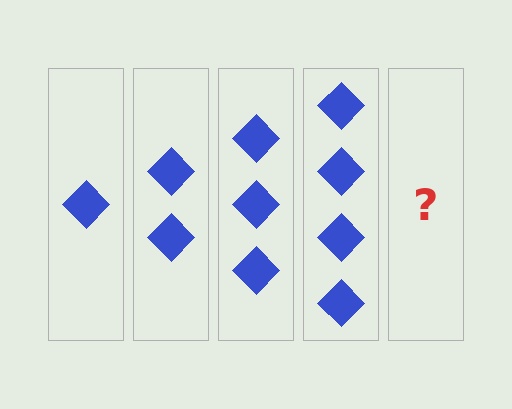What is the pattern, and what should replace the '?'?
The pattern is that each step adds one more diamond. The '?' should be 5 diamonds.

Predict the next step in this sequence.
The next step is 5 diamonds.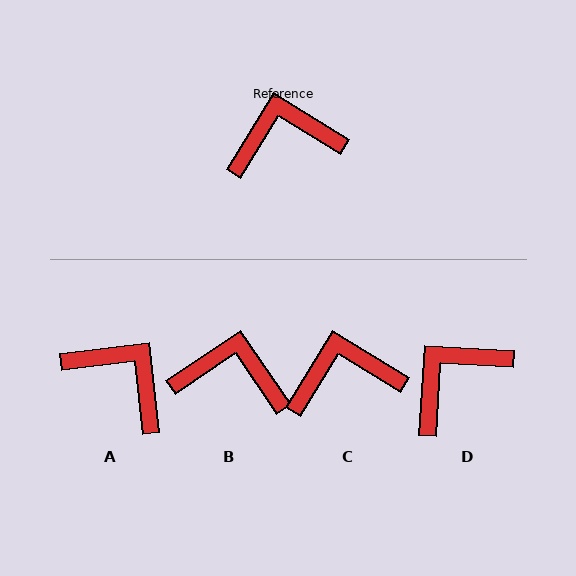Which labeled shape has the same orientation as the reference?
C.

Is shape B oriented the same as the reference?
No, it is off by about 24 degrees.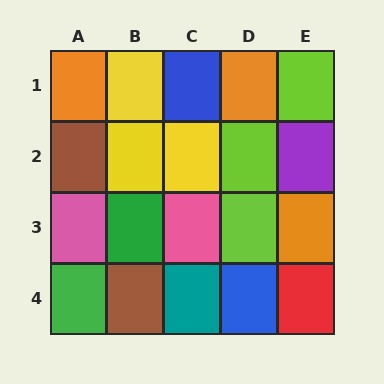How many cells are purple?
1 cell is purple.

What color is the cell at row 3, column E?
Orange.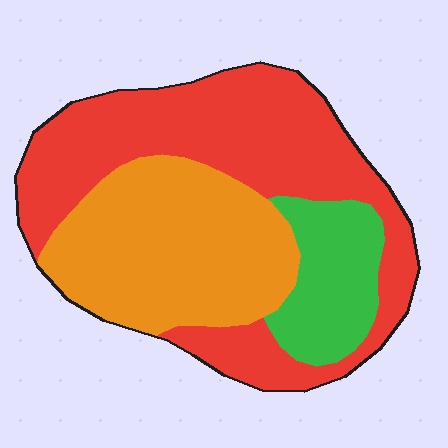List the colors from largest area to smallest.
From largest to smallest: red, orange, green.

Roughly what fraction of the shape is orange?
Orange covers around 35% of the shape.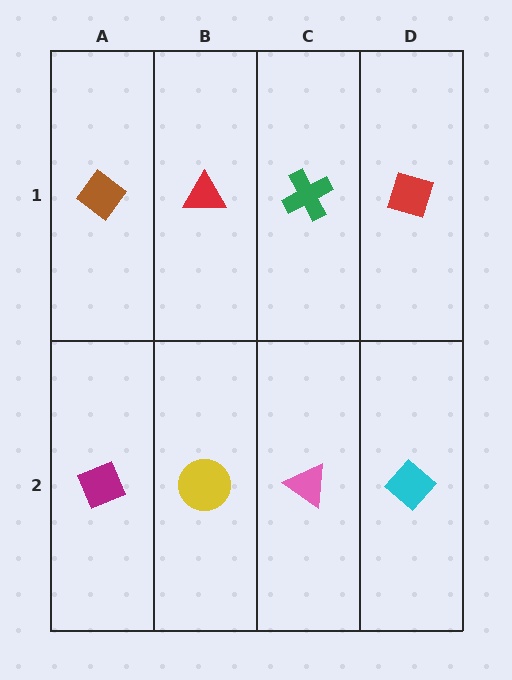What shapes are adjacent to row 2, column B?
A red triangle (row 1, column B), a magenta diamond (row 2, column A), a pink triangle (row 2, column C).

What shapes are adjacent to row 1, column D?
A cyan diamond (row 2, column D), a green cross (row 1, column C).